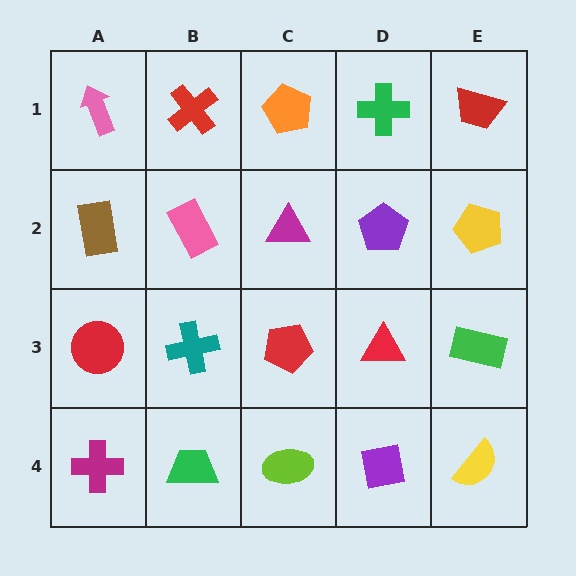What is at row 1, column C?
An orange pentagon.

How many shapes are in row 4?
5 shapes.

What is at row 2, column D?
A purple pentagon.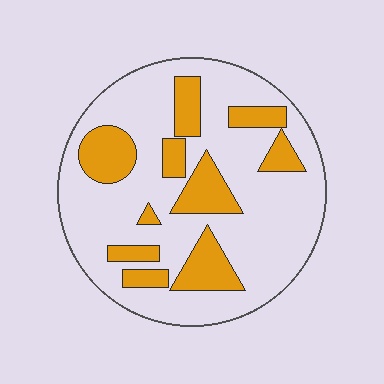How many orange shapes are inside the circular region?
10.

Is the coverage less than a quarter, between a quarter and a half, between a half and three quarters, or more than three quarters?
Between a quarter and a half.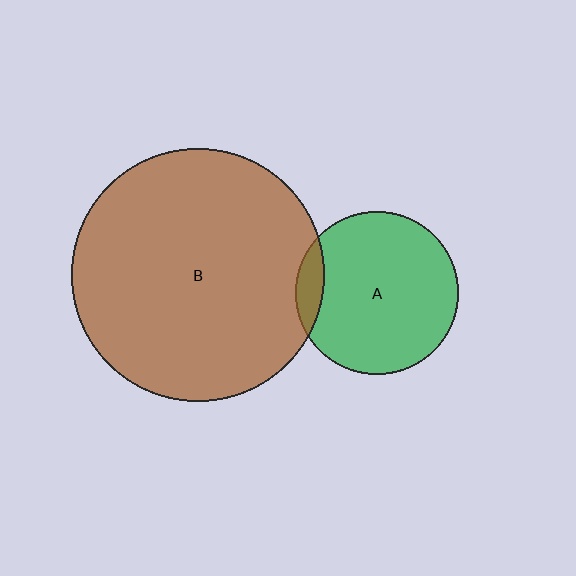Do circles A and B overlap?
Yes.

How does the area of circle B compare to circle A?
Approximately 2.4 times.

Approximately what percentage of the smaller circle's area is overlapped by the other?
Approximately 10%.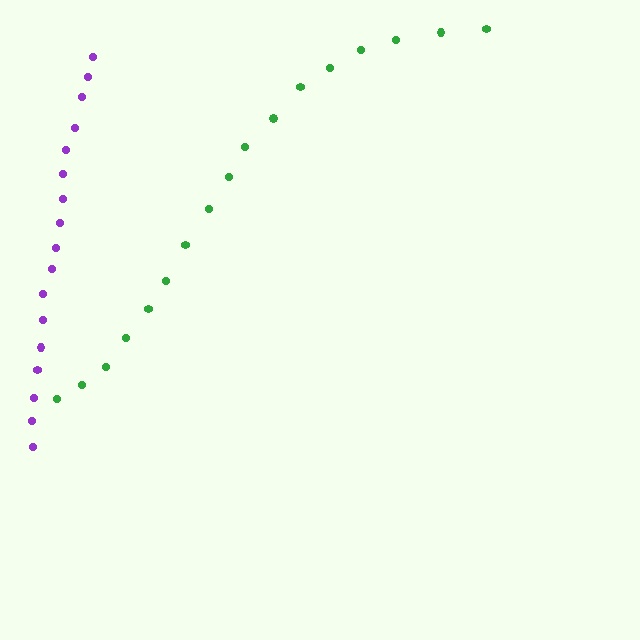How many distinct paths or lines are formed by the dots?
There are 2 distinct paths.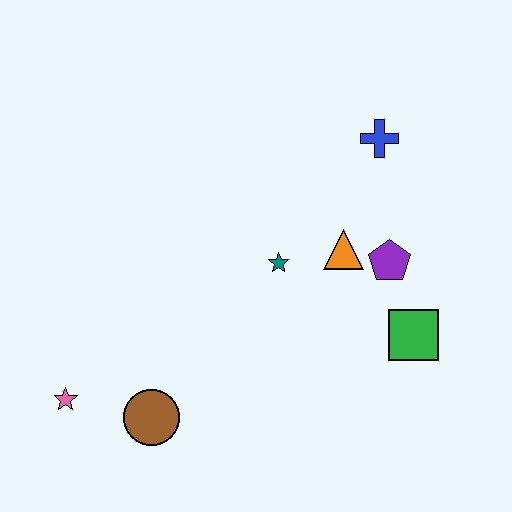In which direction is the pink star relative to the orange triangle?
The pink star is to the left of the orange triangle.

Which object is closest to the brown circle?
The pink star is closest to the brown circle.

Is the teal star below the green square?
No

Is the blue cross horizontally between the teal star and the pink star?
No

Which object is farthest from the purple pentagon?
The pink star is farthest from the purple pentagon.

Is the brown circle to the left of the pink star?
No